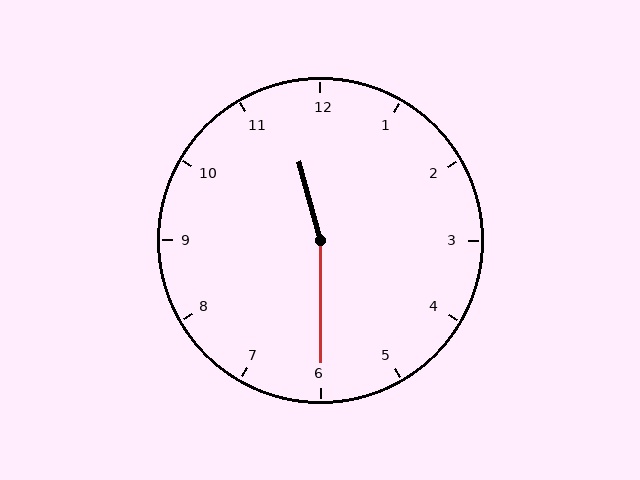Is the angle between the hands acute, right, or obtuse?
It is obtuse.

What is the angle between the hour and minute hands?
Approximately 165 degrees.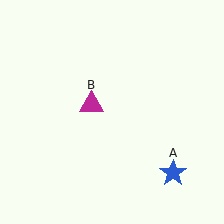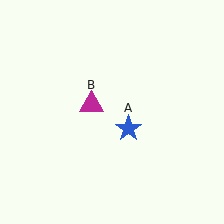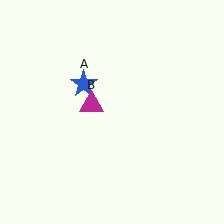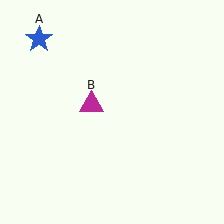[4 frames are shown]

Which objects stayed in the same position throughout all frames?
Magenta triangle (object B) remained stationary.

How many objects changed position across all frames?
1 object changed position: blue star (object A).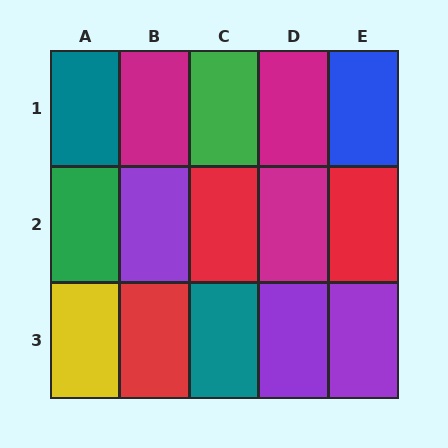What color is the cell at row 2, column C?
Red.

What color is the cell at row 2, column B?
Purple.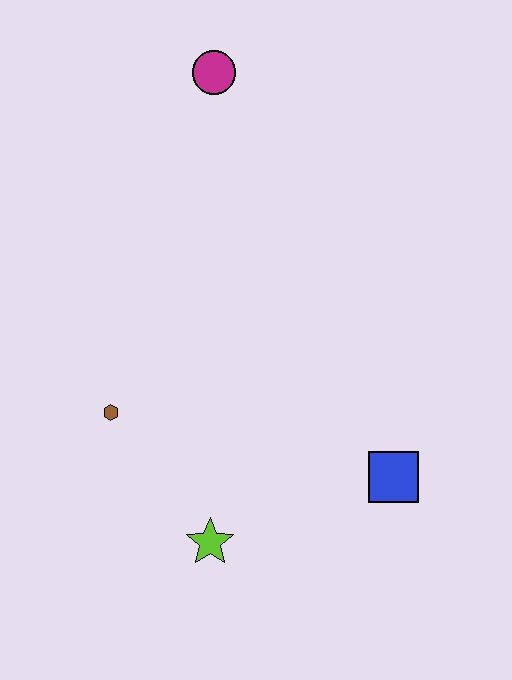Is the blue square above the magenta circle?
No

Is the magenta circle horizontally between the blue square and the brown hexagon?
Yes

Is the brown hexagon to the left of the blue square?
Yes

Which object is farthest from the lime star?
The magenta circle is farthest from the lime star.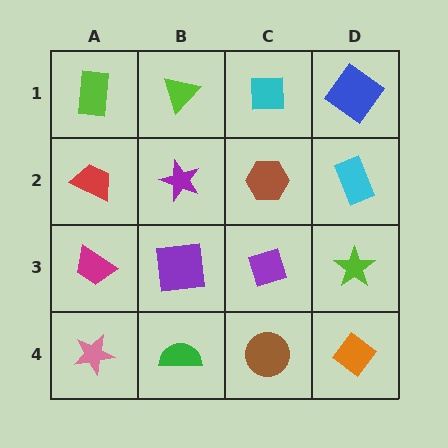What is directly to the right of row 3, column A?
A purple square.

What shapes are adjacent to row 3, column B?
A purple star (row 2, column B), a green semicircle (row 4, column B), a magenta trapezoid (row 3, column A), a purple diamond (row 3, column C).